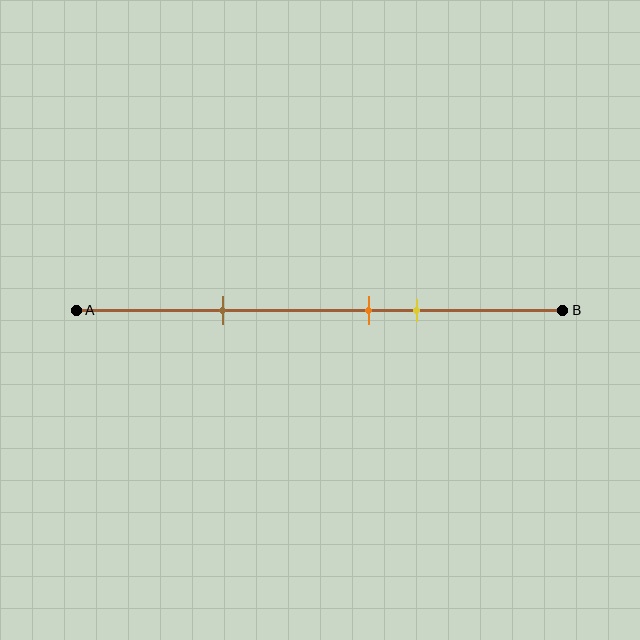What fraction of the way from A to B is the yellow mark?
The yellow mark is approximately 70% (0.7) of the way from A to B.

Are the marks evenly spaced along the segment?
No, the marks are not evenly spaced.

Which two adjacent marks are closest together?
The orange and yellow marks are the closest adjacent pair.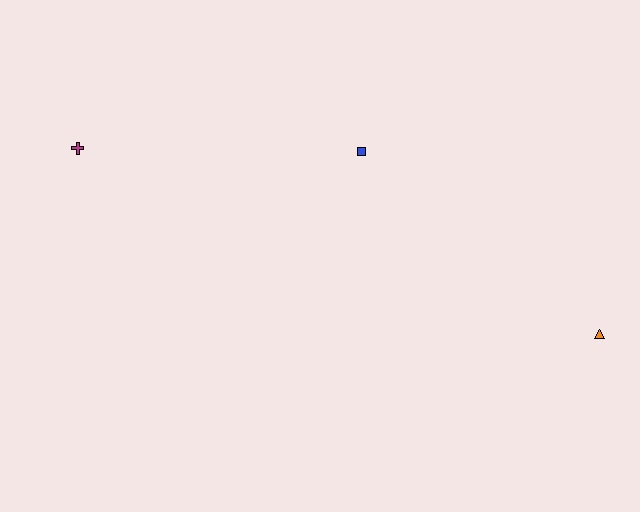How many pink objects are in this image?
There are no pink objects.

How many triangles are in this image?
There is 1 triangle.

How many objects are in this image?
There are 3 objects.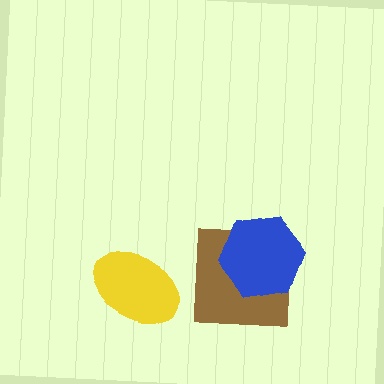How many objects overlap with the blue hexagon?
1 object overlaps with the blue hexagon.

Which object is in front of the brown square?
The blue hexagon is in front of the brown square.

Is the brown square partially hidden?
Yes, it is partially covered by another shape.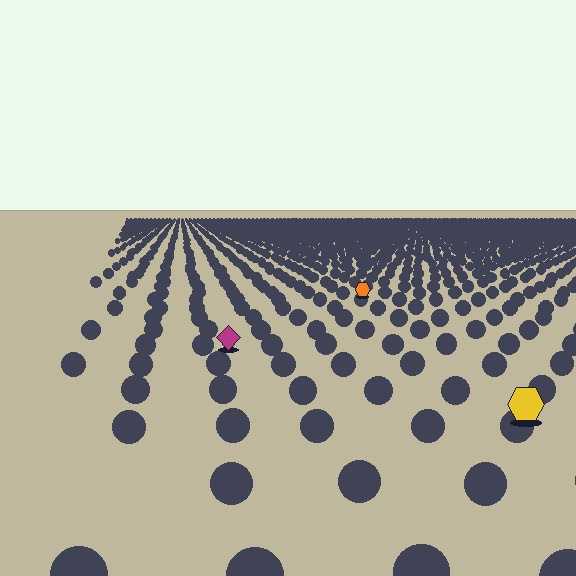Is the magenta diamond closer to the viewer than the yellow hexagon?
No. The yellow hexagon is closer — you can tell from the texture gradient: the ground texture is coarser near it.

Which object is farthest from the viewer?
The orange hexagon is farthest from the viewer. It appears smaller and the ground texture around it is denser.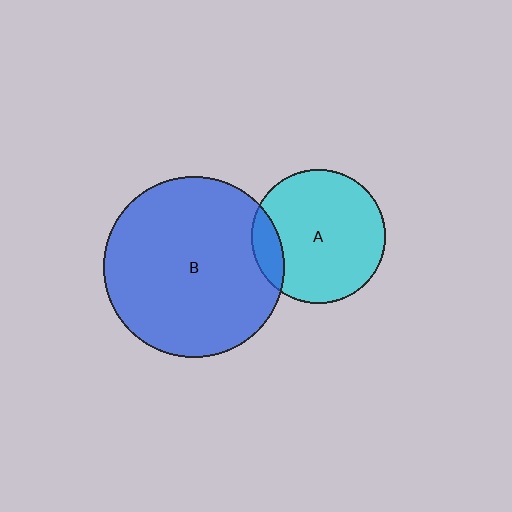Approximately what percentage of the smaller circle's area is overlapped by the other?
Approximately 15%.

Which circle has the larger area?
Circle B (blue).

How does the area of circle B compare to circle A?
Approximately 1.8 times.